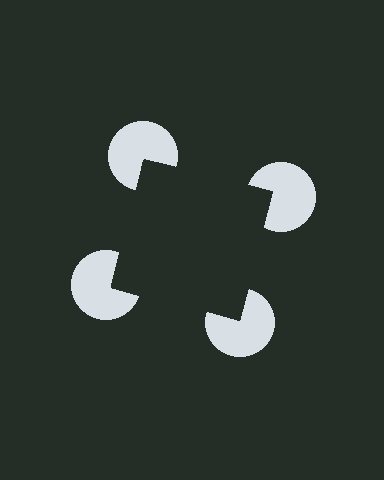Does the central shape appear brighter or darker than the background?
It typically appears slightly darker than the background, even though no actual brightness change is drawn.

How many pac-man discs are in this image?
There are 4 — one at each vertex of the illusory square.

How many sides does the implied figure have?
4 sides.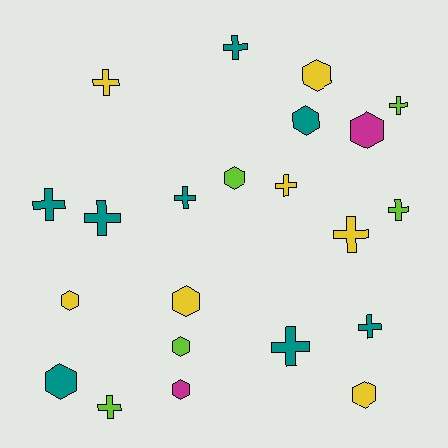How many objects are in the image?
There are 22 objects.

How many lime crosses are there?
There are 3 lime crosses.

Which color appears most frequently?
Teal, with 8 objects.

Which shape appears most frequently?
Cross, with 12 objects.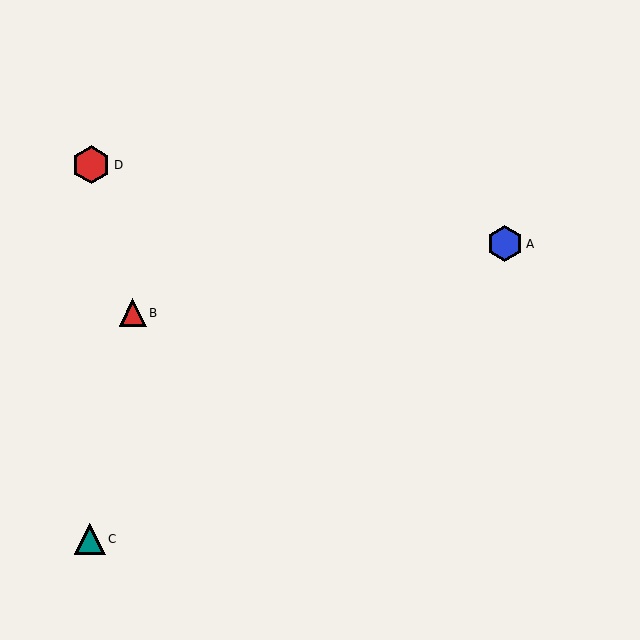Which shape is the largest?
The red hexagon (labeled D) is the largest.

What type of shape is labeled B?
Shape B is a red triangle.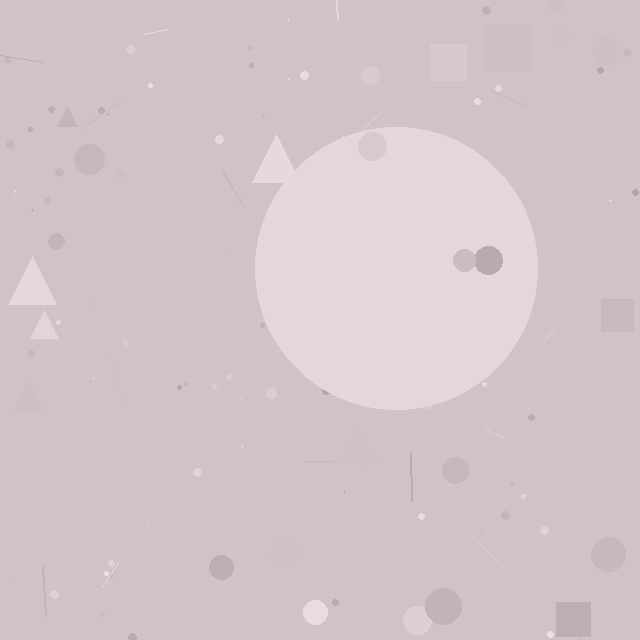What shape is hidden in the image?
A circle is hidden in the image.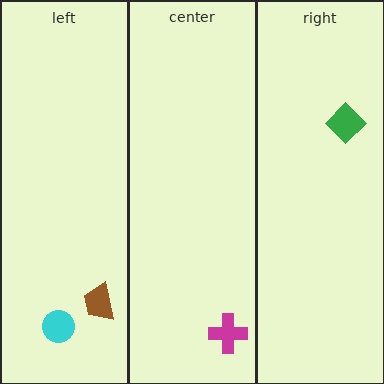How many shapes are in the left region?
2.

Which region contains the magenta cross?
The center region.